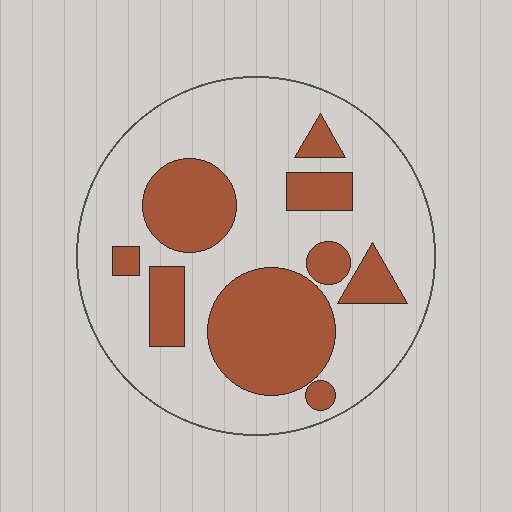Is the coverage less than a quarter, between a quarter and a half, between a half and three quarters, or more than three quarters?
Between a quarter and a half.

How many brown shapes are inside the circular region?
9.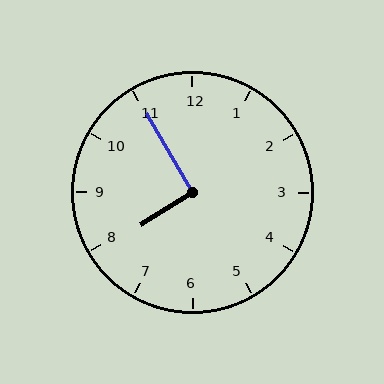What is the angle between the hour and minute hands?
Approximately 92 degrees.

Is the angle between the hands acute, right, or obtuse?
It is right.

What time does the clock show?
7:55.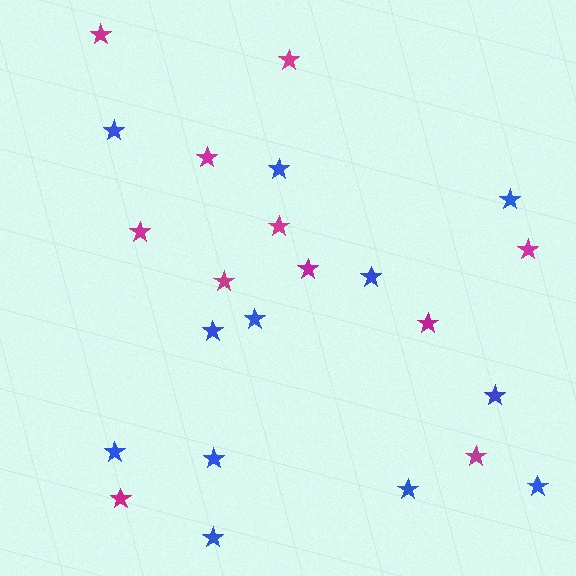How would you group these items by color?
There are 2 groups: one group of magenta stars (11) and one group of blue stars (12).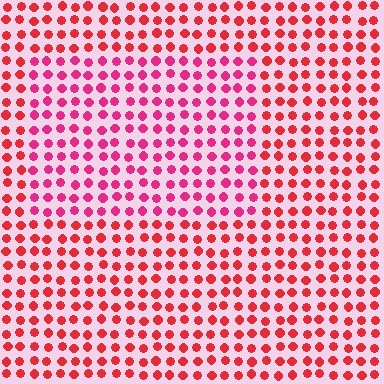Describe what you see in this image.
The image is filled with small red elements in a uniform arrangement. A rectangle-shaped region is visible where the elements are tinted to a slightly different hue, forming a subtle color boundary.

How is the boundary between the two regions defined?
The boundary is defined purely by a slight shift in hue (about 26 degrees). Spacing, size, and orientation are identical on both sides.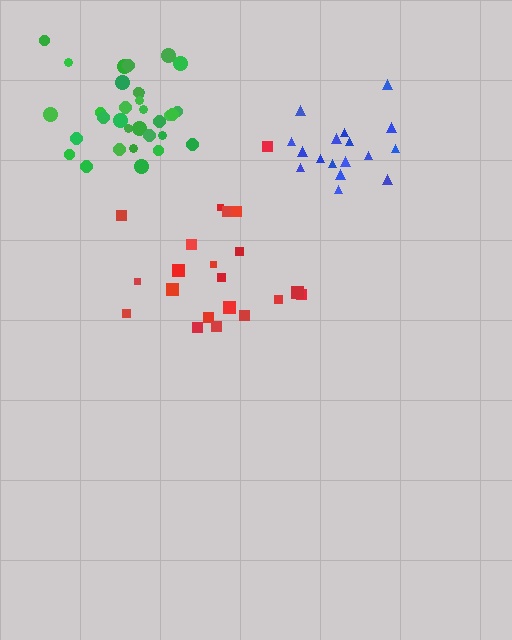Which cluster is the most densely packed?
Green.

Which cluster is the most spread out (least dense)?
Red.